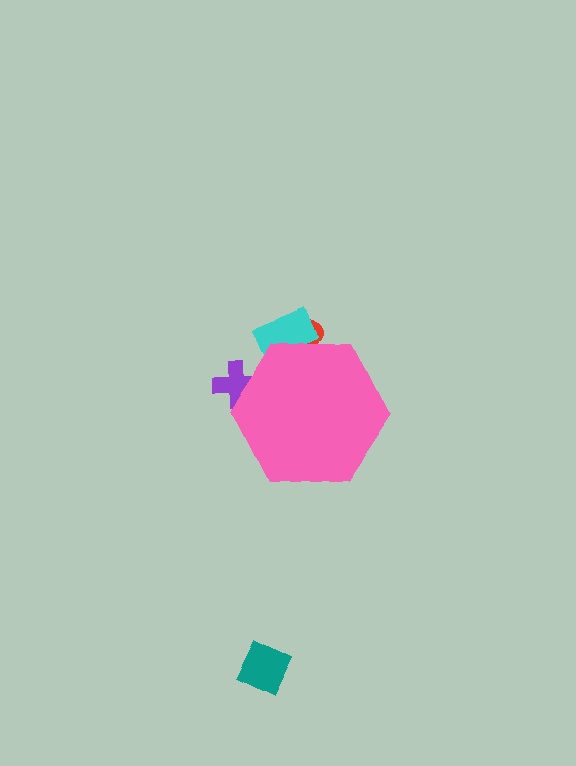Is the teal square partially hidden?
No, the teal square is fully visible.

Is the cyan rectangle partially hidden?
Yes, the cyan rectangle is partially hidden behind the pink hexagon.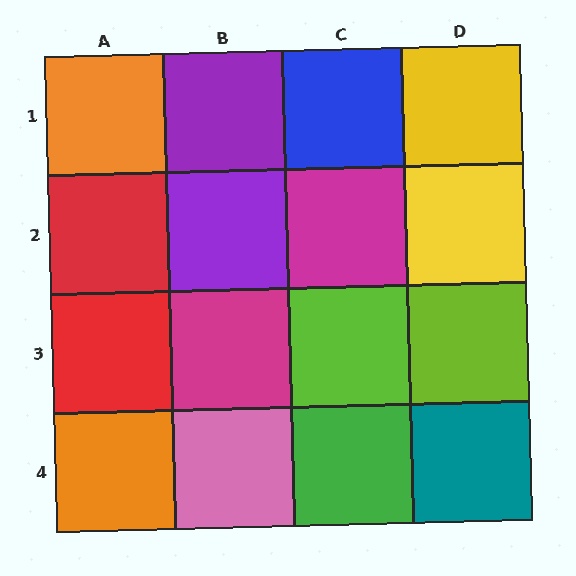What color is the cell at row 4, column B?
Pink.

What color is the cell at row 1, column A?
Orange.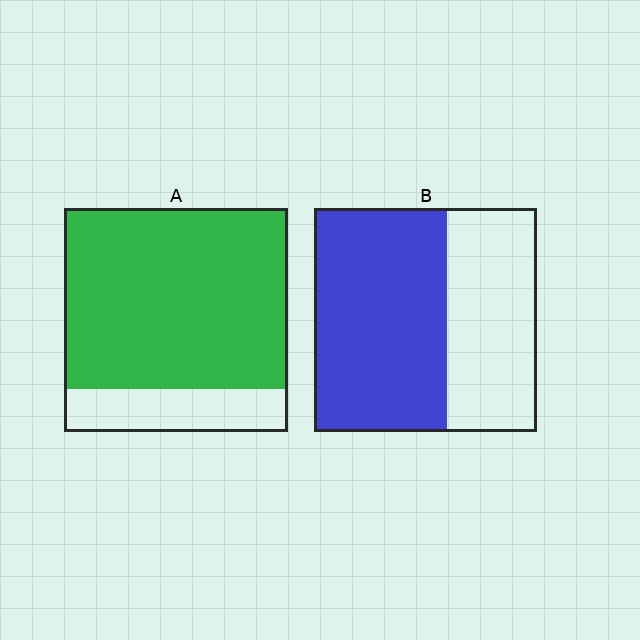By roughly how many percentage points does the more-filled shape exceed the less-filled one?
By roughly 20 percentage points (A over B).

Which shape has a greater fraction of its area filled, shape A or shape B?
Shape A.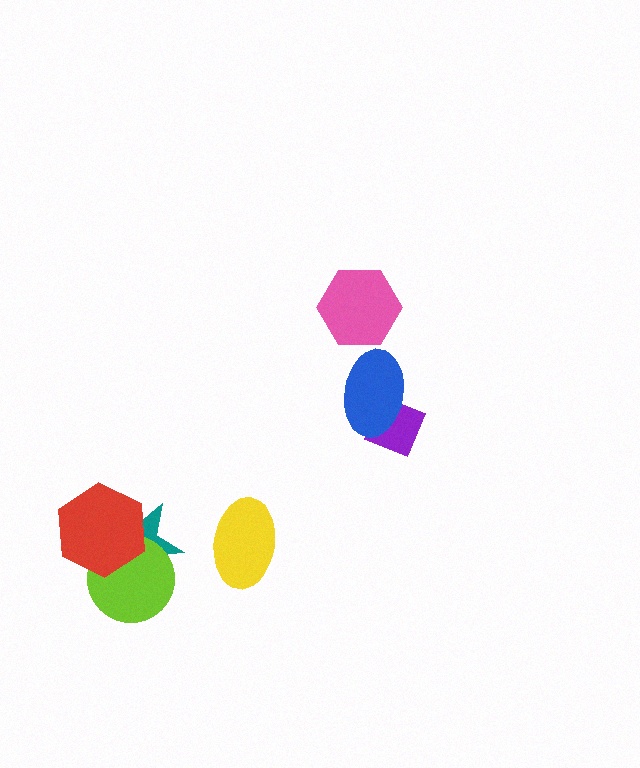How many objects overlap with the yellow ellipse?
0 objects overlap with the yellow ellipse.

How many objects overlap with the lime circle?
2 objects overlap with the lime circle.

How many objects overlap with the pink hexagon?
0 objects overlap with the pink hexagon.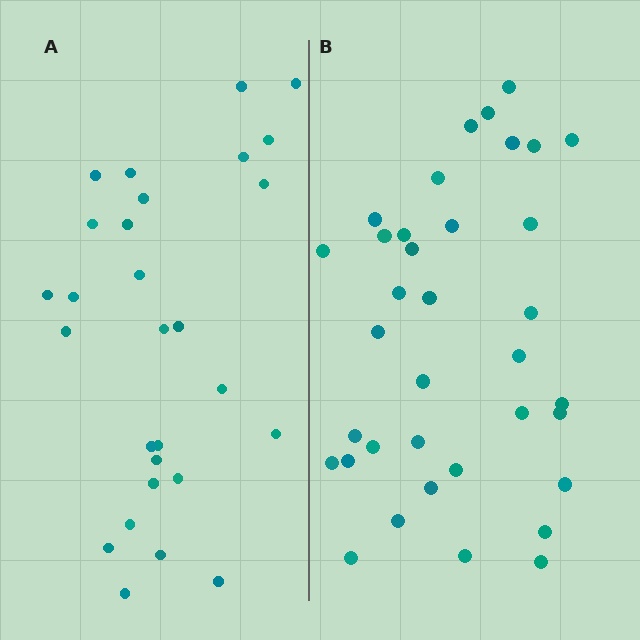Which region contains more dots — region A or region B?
Region B (the right region) has more dots.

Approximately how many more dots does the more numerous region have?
Region B has roughly 8 or so more dots than region A.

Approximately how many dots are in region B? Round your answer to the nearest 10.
About 40 dots. (The exact count is 36, which rounds to 40.)